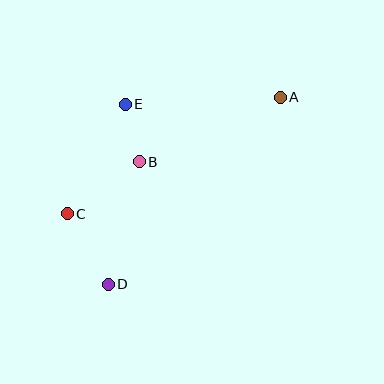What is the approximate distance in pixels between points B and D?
The distance between B and D is approximately 126 pixels.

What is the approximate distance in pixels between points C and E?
The distance between C and E is approximately 124 pixels.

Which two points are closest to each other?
Points B and E are closest to each other.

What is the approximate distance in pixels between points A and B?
The distance between A and B is approximately 155 pixels.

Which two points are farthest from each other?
Points A and D are farthest from each other.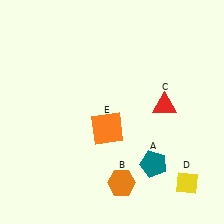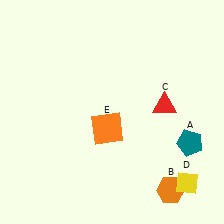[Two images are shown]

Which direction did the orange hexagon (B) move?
The orange hexagon (B) moved right.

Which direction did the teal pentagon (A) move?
The teal pentagon (A) moved right.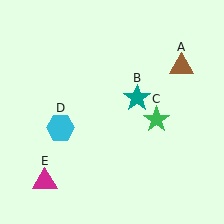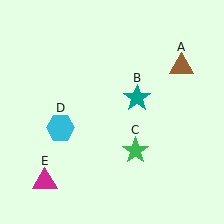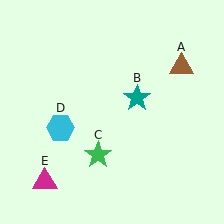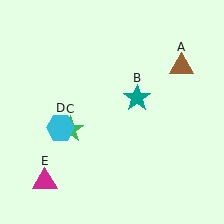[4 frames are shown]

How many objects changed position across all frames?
1 object changed position: green star (object C).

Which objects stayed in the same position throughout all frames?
Brown triangle (object A) and teal star (object B) and cyan hexagon (object D) and magenta triangle (object E) remained stationary.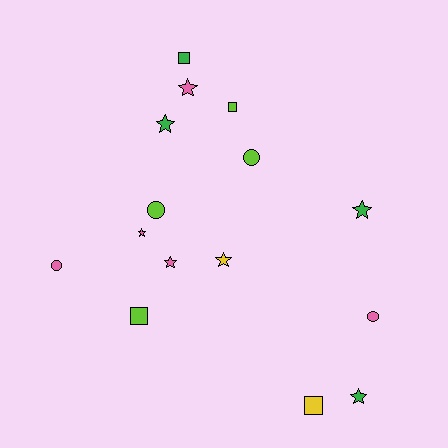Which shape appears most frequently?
Star, with 7 objects.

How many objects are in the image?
There are 15 objects.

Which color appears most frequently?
Pink, with 5 objects.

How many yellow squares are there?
There is 1 yellow square.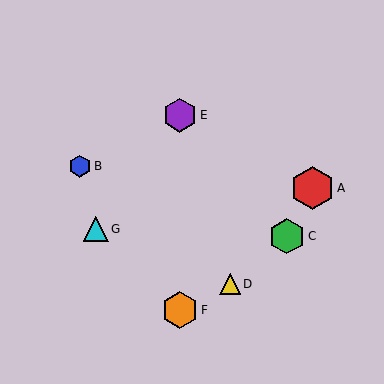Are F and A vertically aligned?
No, F is at x≈180 and A is at x≈312.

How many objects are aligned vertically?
2 objects (E, F) are aligned vertically.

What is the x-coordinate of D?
Object D is at x≈230.